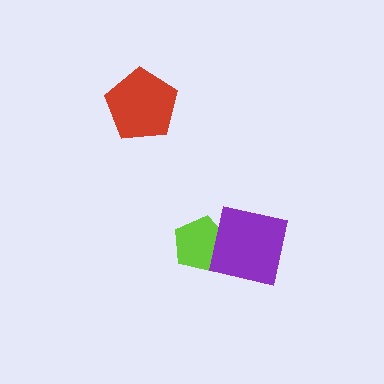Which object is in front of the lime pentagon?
The purple square is in front of the lime pentagon.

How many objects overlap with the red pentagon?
0 objects overlap with the red pentagon.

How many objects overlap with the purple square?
1 object overlaps with the purple square.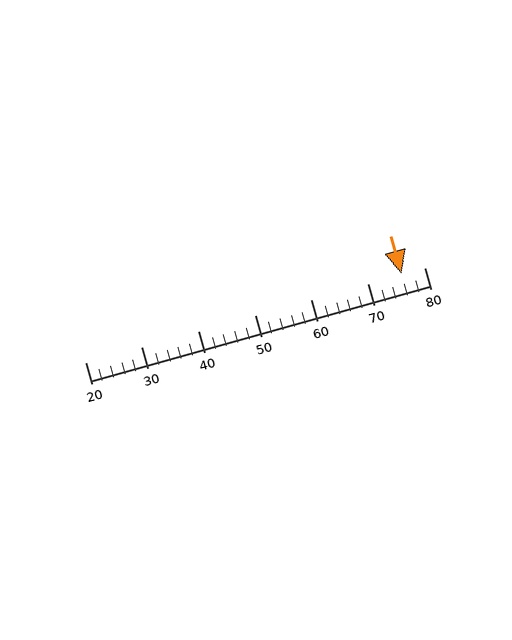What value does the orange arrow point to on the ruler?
The orange arrow points to approximately 76.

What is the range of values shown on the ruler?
The ruler shows values from 20 to 80.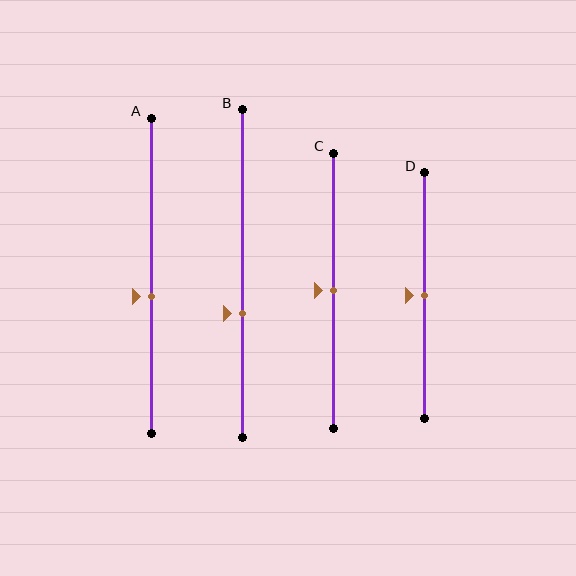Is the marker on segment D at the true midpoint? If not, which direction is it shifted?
Yes, the marker on segment D is at the true midpoint.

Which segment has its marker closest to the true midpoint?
Segment C has its marker closest to the true midpoint.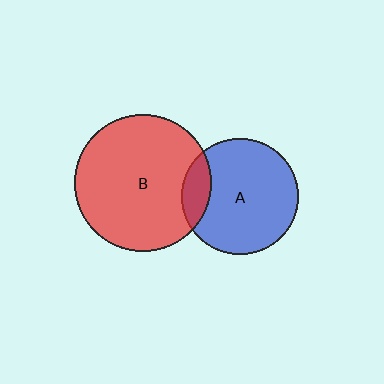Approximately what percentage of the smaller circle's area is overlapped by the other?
Approximately 15%.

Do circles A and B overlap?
Yes.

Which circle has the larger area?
Circle B (red).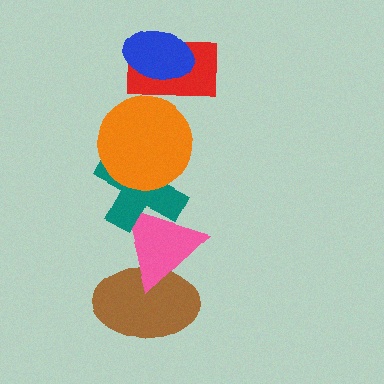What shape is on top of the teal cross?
The orange circle is on top of the teal cross.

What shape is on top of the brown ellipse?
The pink triangle is on top of the brown ellipse.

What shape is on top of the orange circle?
The red rectangle is on top of the orange circle.